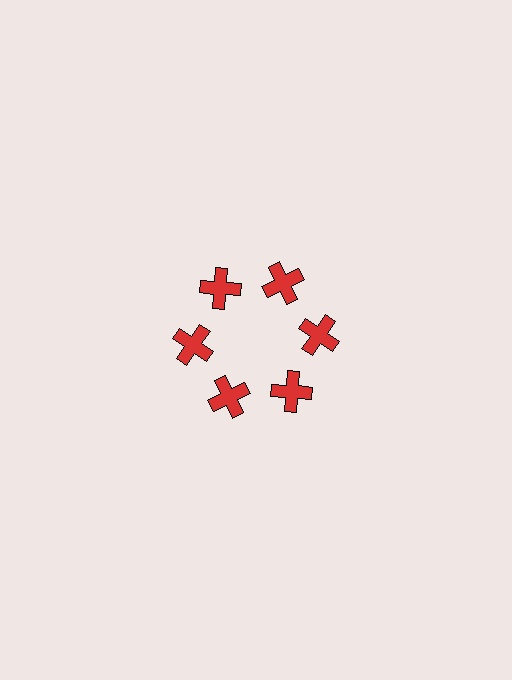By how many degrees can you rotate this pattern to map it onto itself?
The pattern maps onto itself every 60 degrees of rotation.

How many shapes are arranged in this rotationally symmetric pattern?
There are 6 shapes, arranged in 6 groups of 1.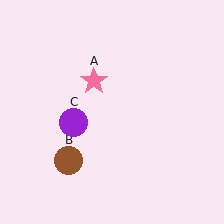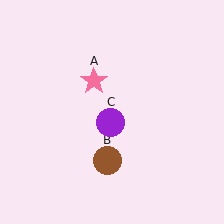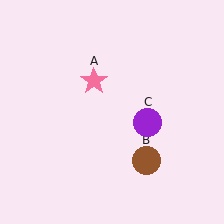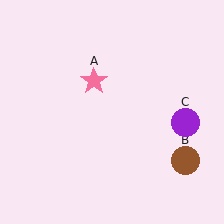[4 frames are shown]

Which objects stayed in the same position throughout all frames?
Pink star (object A) remained stationary.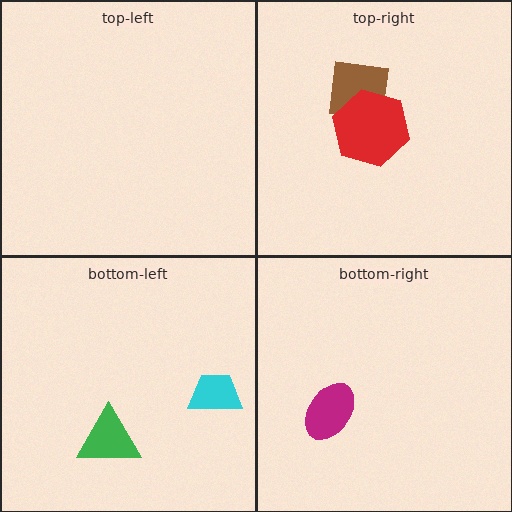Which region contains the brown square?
The top-right region.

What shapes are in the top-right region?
The brown square, the red hexagon.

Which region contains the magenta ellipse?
The bottom-right region.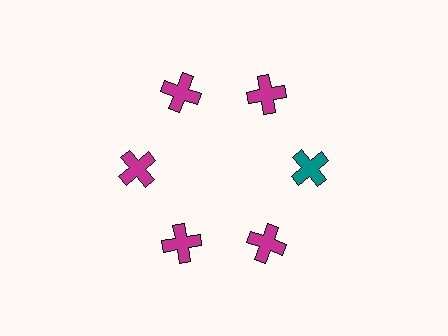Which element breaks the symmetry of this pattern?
The teal cross at roughly the 3 o'clock position breaks the symmetry. All other shapes are magenta crosses.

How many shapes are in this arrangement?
There are 6 shapes arranged in a ring pattern.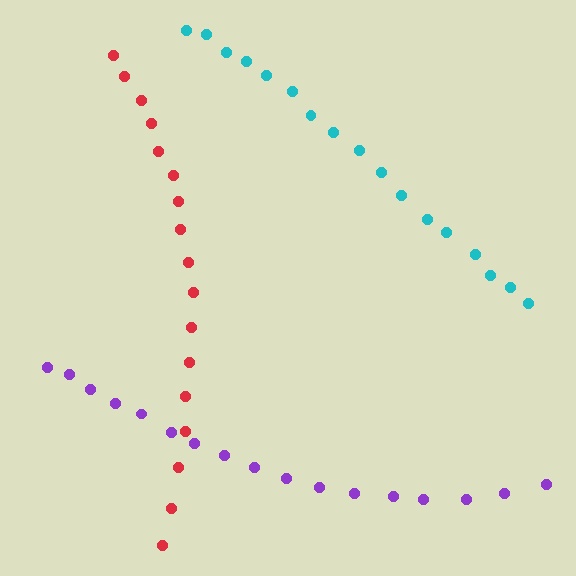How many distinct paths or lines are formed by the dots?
There are 3 distinct paths.